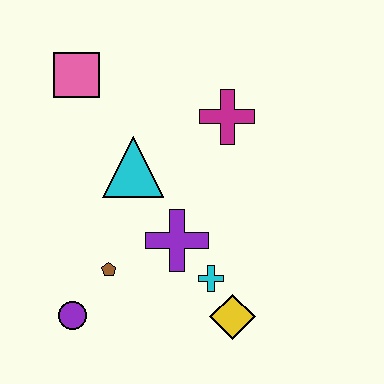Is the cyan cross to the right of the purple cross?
Yes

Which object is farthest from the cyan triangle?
The yellow diamond is farthest from the cyan triangle.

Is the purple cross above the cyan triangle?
No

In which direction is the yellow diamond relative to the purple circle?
The yellow diamond is to the right of the purple circle.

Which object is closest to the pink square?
The cyan triangle is closest to the pink square.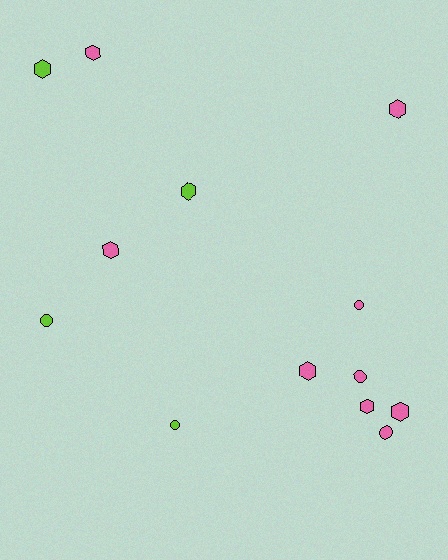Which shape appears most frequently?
Hexagon, with 8 objects.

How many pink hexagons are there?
There are 6 pink hexagons.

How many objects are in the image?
There are 13 objects.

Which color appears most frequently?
Pink, with 9 objects.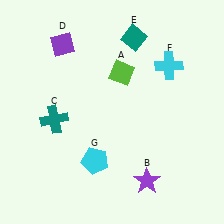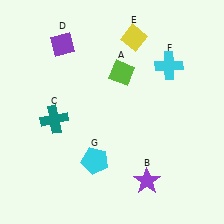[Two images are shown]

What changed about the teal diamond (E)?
In Image 1, E is teal. In Image 2, it changed to yellow.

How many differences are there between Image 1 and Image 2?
There is 1 difference between the two images.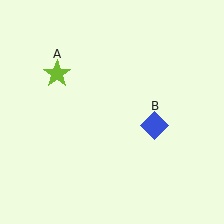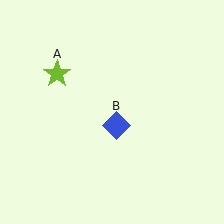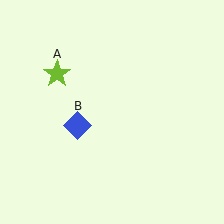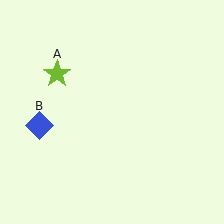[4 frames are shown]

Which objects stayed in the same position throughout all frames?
Lime star (object A) remained stationary.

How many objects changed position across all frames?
1 object changed position: blue diamond (object B).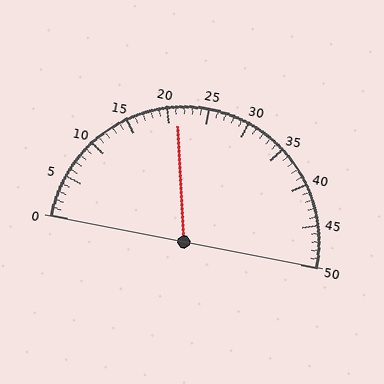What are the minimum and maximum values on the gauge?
The gauge ranges from 0 to 50.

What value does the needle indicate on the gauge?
The needle indicates approximately 21.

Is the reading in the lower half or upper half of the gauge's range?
The reading is in the lower half of the range (0 to 50).